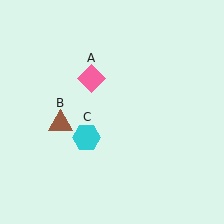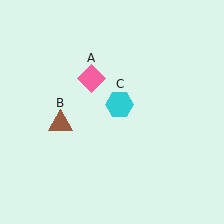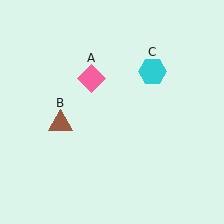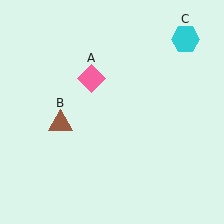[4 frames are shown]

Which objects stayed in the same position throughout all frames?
Pink diamond (object A) and brown triangle (object B) remained stationary.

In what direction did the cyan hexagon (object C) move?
The cyan hexagon (object C) moved up and to the right.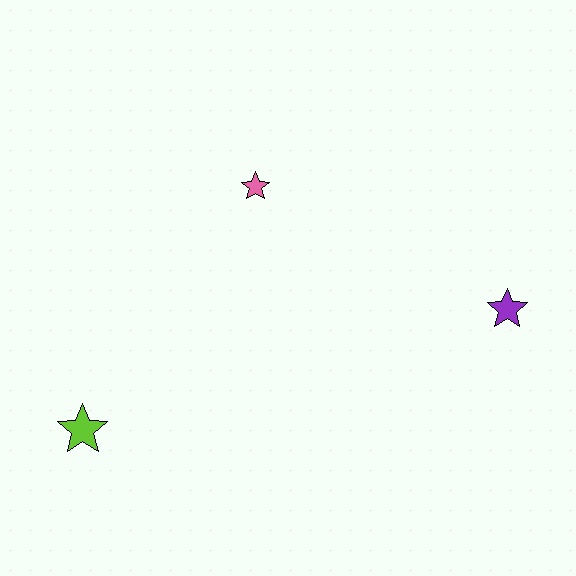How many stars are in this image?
There are 3 stars.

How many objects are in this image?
There are 3 objects.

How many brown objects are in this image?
There are no brown objects.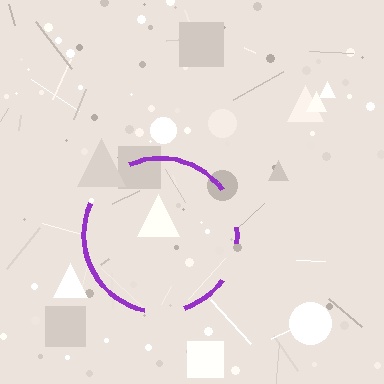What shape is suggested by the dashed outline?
The dashed outline suggests a circle.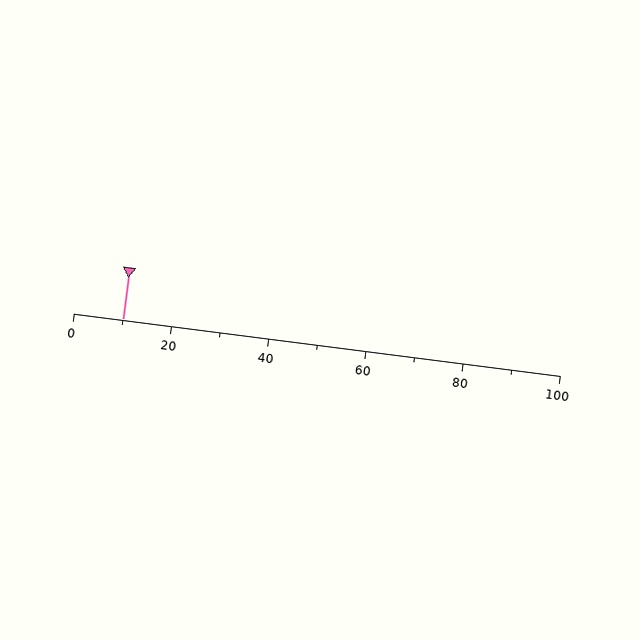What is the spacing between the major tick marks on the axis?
The major ticks are spaced 20 apart.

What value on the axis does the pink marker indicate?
The marker indicates approximately 10.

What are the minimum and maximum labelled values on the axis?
The axis runs from 0 to 100.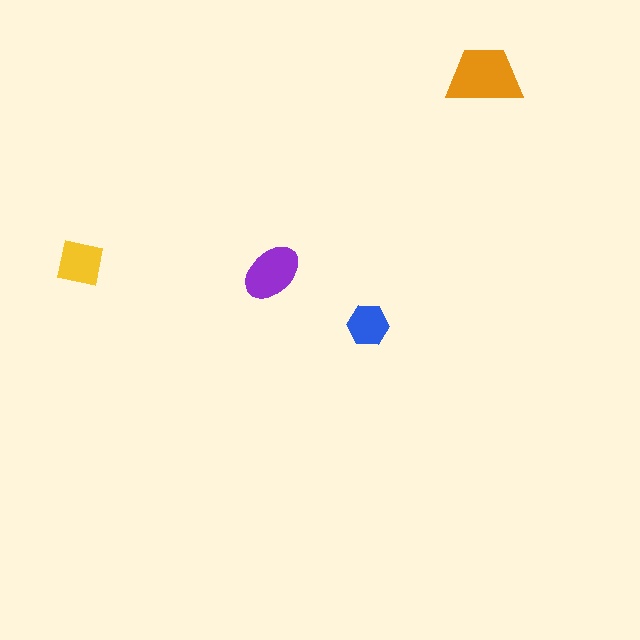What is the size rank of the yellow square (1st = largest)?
3rd.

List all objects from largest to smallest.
The orange trapezoid, the purple ellipse, the yellow square, the blue hexagon.